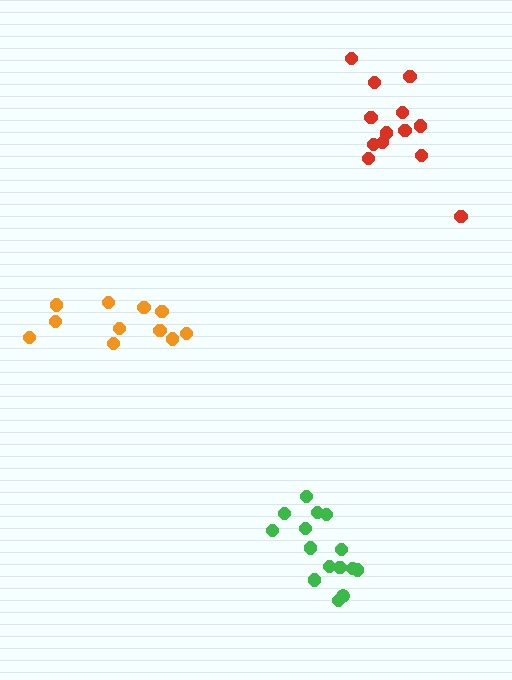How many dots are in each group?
Group 1: 13 dots, Group 2: 15 dots, Group 3: 11 dots (39 total).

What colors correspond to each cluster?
The clusters are colored: red, green, orange.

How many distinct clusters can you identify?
There are 3 distinct clusters.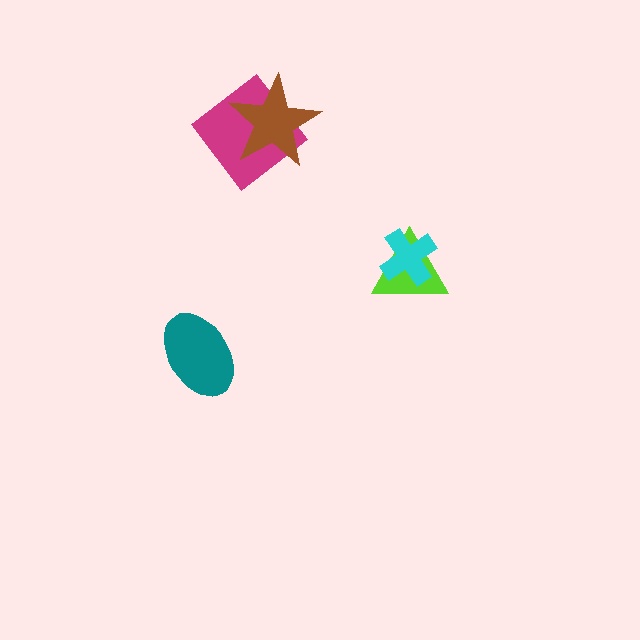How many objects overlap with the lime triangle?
1 object overlaps with the lime triangle.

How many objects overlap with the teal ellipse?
0 objects overlap with the teal ellipse.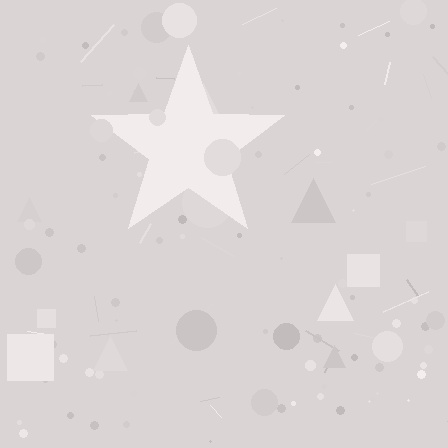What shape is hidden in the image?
A star is hidden in the image.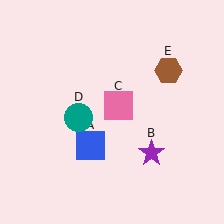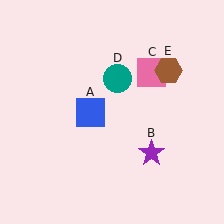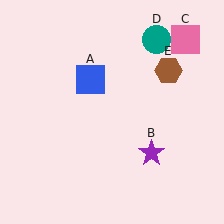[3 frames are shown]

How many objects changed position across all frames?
3 objects changed position: blue square (object A), pink square (object C), teal circle (object D).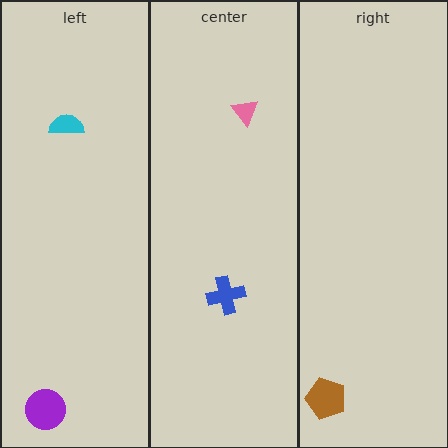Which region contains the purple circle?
The left region.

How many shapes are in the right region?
1.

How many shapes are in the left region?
2.